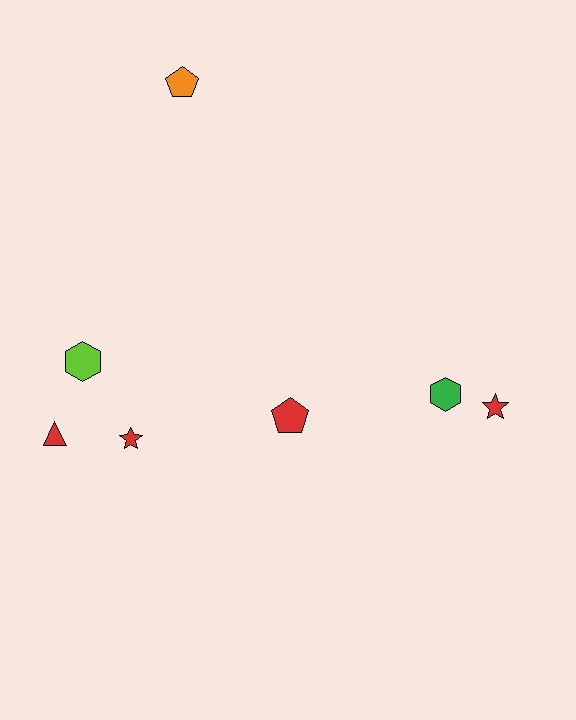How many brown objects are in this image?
There are no brown objects.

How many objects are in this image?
There are 7 objects.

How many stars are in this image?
There are 2 stars.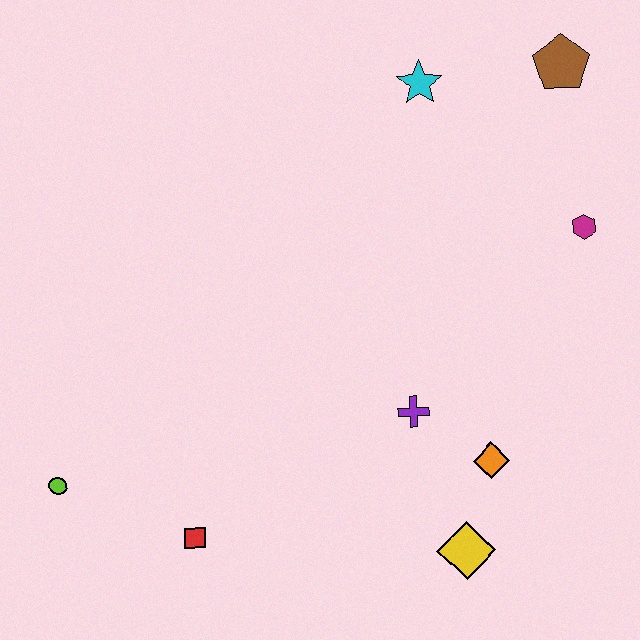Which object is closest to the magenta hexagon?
The brown pentagon is closest to the magenta hexagon.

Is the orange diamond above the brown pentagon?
No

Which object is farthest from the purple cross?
The brown pentagon is farthest from the purple cross.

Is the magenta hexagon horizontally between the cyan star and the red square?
No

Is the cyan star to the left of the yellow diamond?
Yes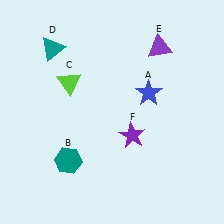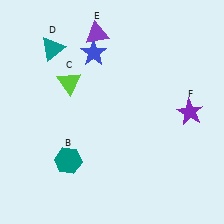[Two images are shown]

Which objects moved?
The objects that moved are: the blue star (A), the purple triangle (E), the purple star (F).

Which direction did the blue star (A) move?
The blue star (A) moved left.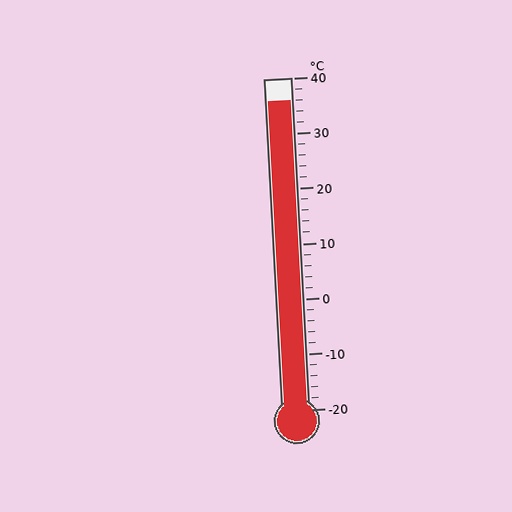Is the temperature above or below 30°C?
The temperature is above 30°C.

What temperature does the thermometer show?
The thermometer shows approximately 36°C.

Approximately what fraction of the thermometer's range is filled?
The thermometer is filled to approximately 95% of its range.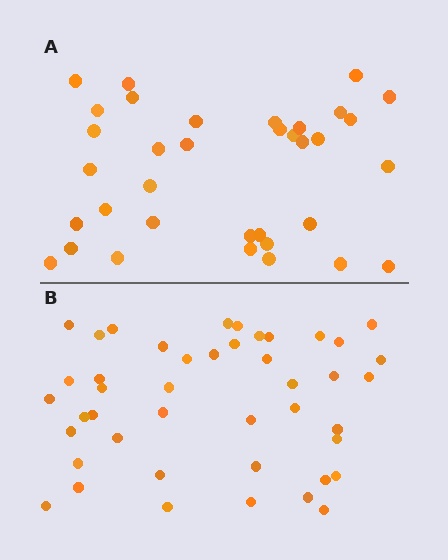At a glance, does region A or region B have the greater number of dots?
Region B (the bottom region) has more dots.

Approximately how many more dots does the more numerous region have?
Region B has roughly 8 or so more dots than region A.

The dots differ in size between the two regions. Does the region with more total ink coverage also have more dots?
No. Region A has more total ink coverage because its dots are larger, but region B actually contains more individual dots. Total area can be misleading — the number of items is what matters here.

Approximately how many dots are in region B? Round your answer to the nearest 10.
About 40 dots. (The exact count is 44, which rounds to 40.)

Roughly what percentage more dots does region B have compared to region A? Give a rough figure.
About 25% more.